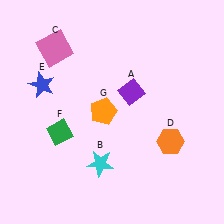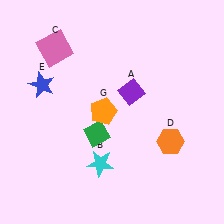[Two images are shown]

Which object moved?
The green diamond (F) moved right.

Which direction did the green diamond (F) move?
The green diamond (F) moved right.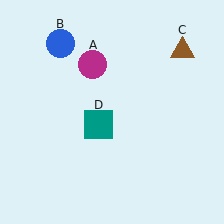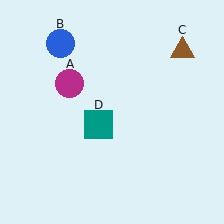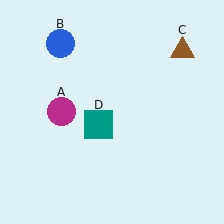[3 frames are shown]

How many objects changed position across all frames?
1 object changed position: magenta circle (object A).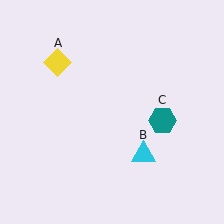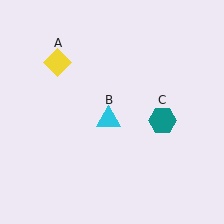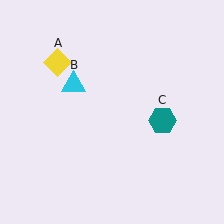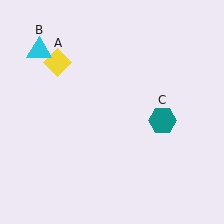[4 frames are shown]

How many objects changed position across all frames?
1 object changed position: cyan triangle (object B).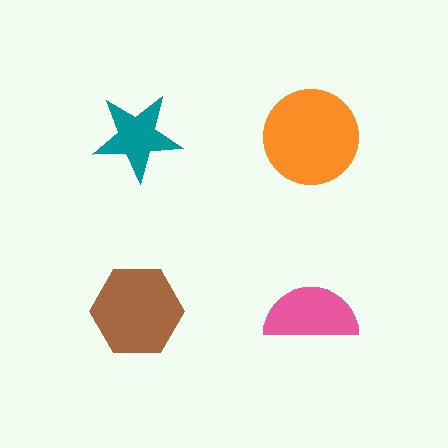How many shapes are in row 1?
2 shapes.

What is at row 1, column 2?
An orange circle.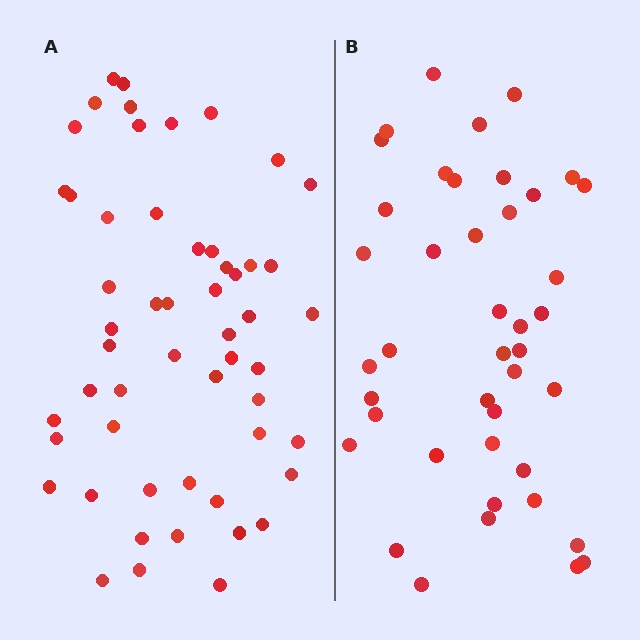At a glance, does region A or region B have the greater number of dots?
Region A (the left region) has more dots.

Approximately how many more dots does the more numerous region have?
Region A has roughly 12 or so more dots than region B.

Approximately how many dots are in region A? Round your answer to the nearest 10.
About 50 dots. (The exact count is 54, which rounds to 50.)